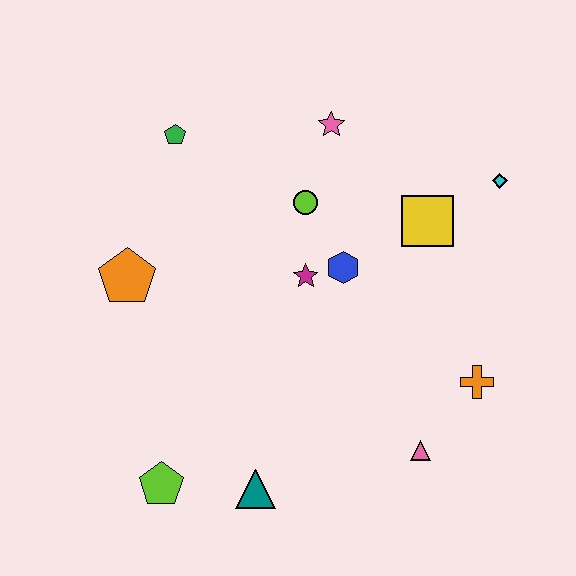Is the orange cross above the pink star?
No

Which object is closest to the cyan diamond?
The yellow square is closest to the cyan diamond.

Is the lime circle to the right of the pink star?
No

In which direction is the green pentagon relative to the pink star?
The green pentagon is to the left of the pink star.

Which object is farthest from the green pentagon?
The pink triangle is farthest from the green pentagon.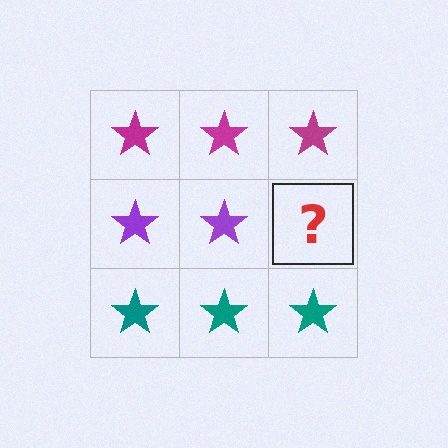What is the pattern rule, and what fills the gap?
The rule is that each row has a consistent color. The gap should be filled with a purple star.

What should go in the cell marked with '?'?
The missing cell should contain a purple star.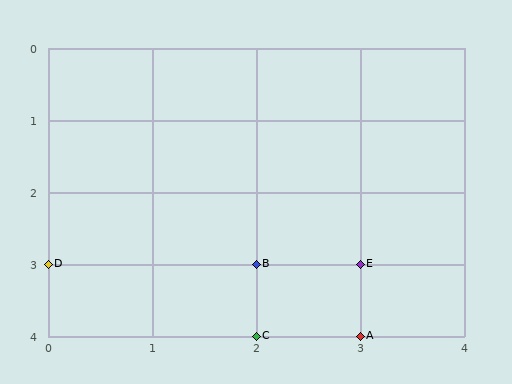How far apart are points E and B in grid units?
Points E and B are 1 column apart.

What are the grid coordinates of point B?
Point B is at grid coordinates (2, 3).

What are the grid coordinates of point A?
Point A is at grid coordinates (3, 4).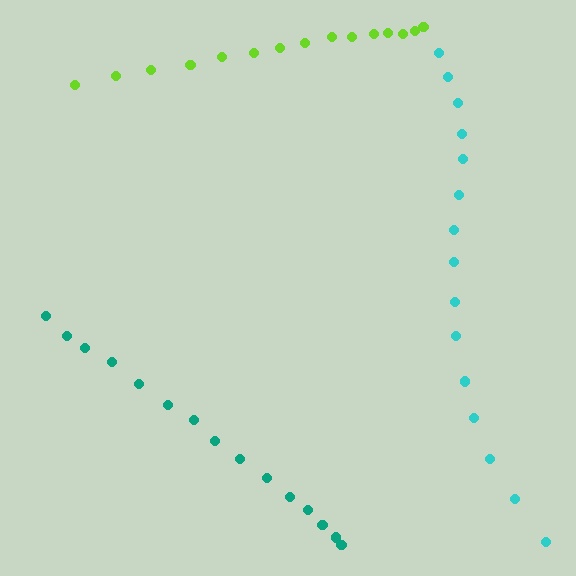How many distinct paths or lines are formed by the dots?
There are 3 distinct paths.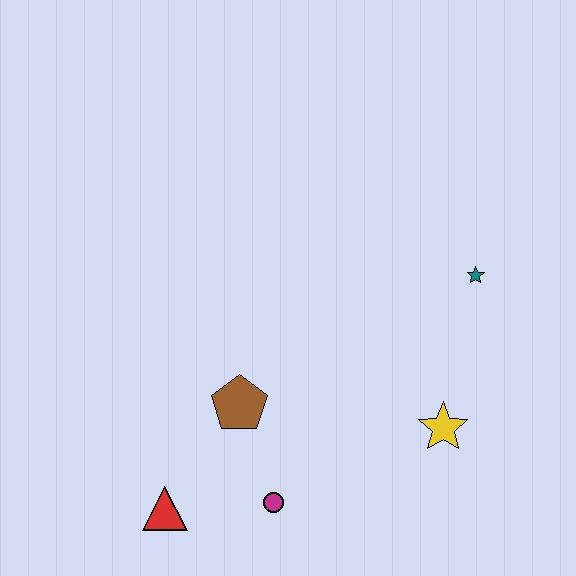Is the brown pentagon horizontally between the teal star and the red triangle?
Yes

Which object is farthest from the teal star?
The red triangle is farthest from the teal star.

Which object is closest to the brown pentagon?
The magenta circle is closest to the brown pentagon.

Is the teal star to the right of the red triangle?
Yes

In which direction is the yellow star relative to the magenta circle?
The yellow star is to the right of the magenta circle.